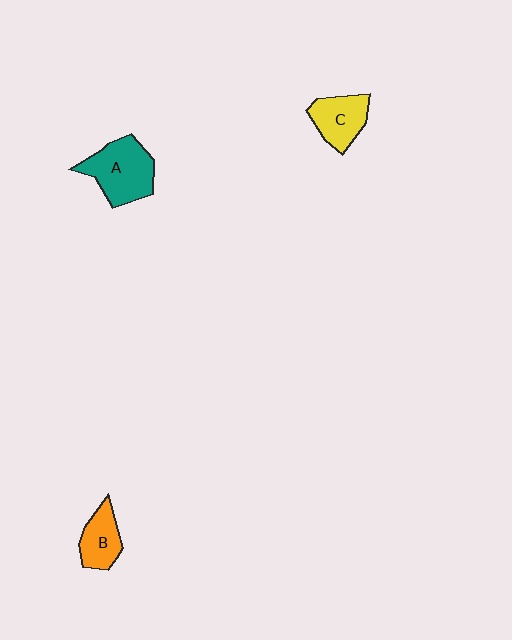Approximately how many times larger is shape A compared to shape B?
Approximately 1.6 times.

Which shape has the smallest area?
Shape B (orange).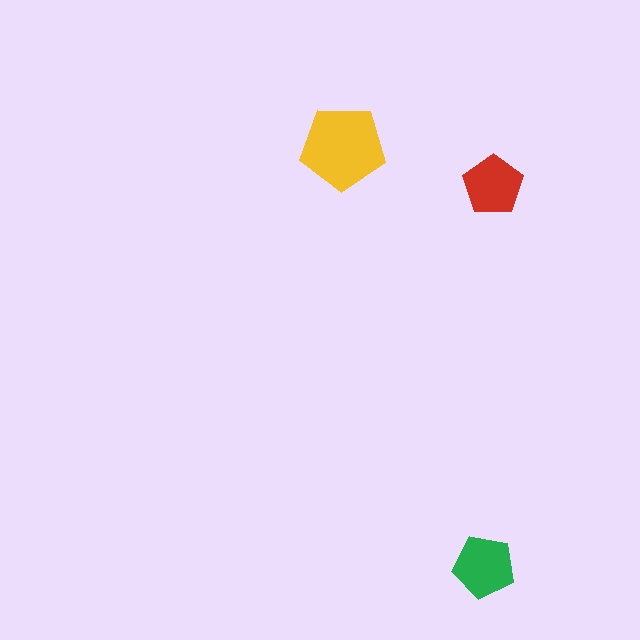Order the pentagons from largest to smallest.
the yellow one, the green one, the red one.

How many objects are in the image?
There are 3 objects in the image.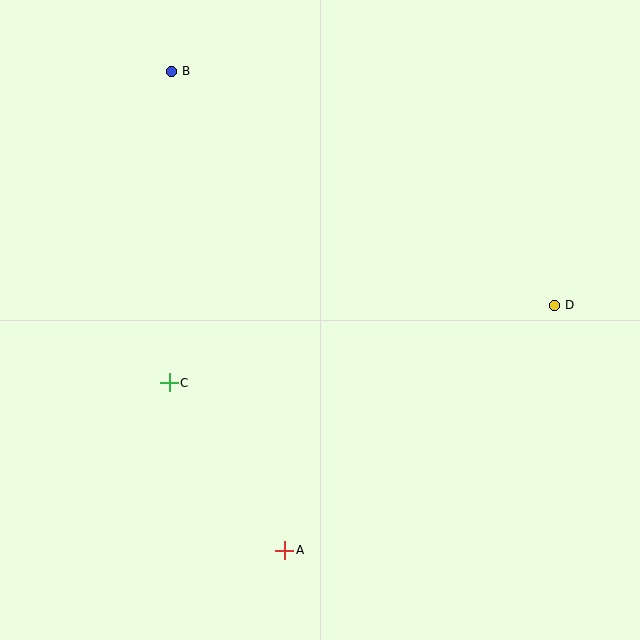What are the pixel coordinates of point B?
Point B is at (171, 71).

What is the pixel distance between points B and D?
The distance between B and D is 449 pixels.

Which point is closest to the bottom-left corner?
Point A is closest to the bottom-left corner.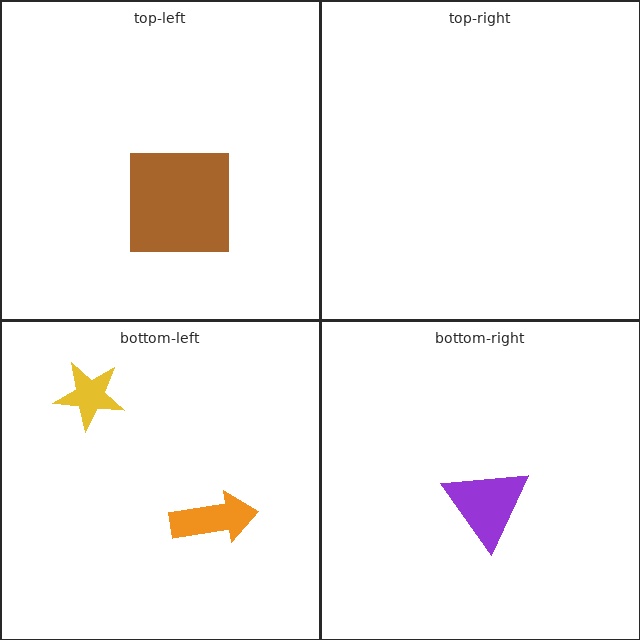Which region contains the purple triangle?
The bottom-right region.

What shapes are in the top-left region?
The brown square.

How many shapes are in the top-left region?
1.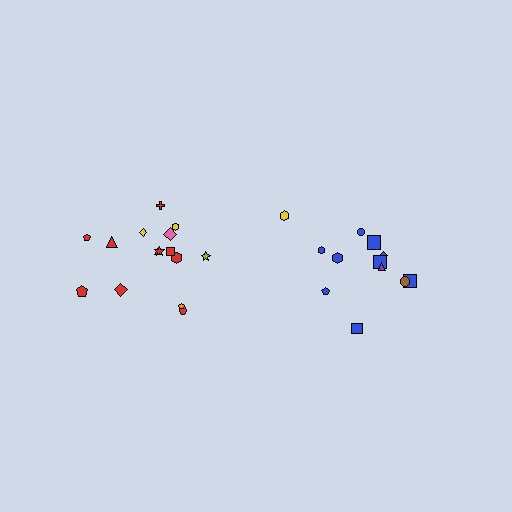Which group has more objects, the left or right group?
The left group.